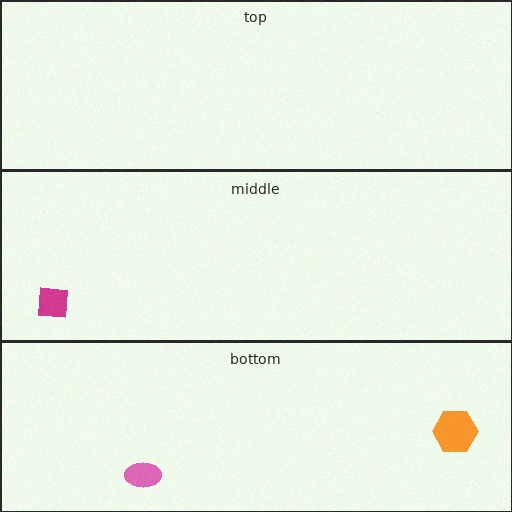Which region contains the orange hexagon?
The bottom region.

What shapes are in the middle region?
The magenta square.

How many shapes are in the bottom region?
2.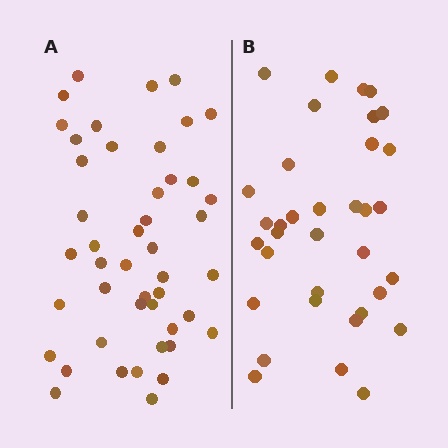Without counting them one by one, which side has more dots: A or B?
Region A (the left region) has more dots.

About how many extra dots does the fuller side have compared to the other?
Region A has roughly 12 or so more dots than region B.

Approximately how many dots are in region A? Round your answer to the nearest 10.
About 50 dots. (The exact count is 46, which rounds to 50.)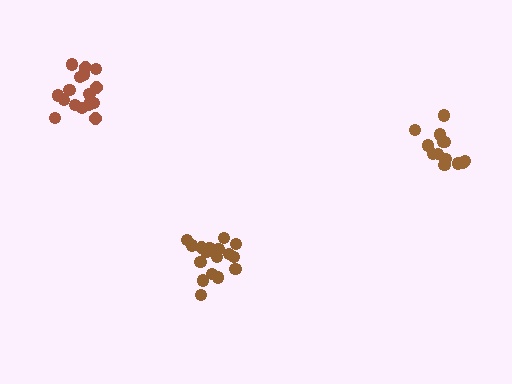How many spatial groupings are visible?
There are 3 spatial groupings.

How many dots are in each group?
Group 1: 13 dots, Group 2: 17 dots, Group 3: 16 dots (46 total).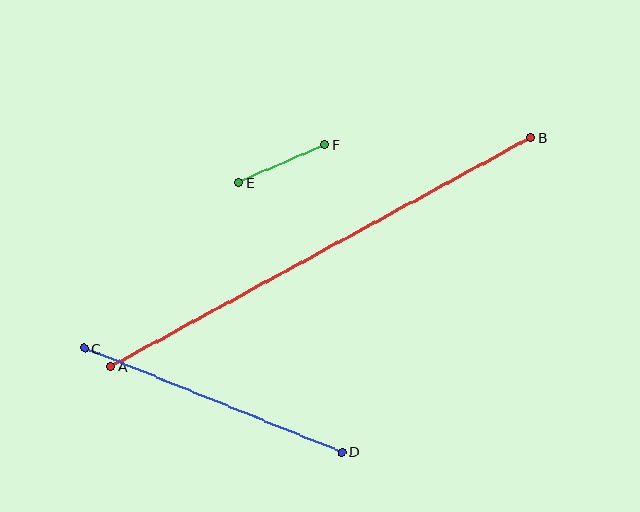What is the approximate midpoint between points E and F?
The midpoint is at approximately (282, 164) pixels.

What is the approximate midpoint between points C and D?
The midpoint is at approximately (213, 400) pixels.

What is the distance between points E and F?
The distance is approximately 94 pixels.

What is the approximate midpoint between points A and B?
The midpoint is at approximately (321, 252) pixels.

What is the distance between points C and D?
The distance is approximately 277 pixels.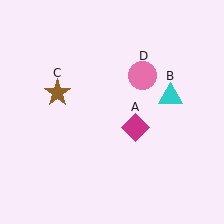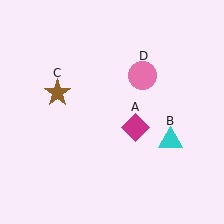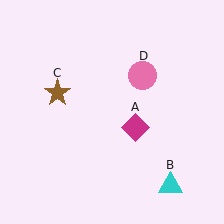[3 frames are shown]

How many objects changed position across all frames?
1 object changed position: cyan triangle (object B).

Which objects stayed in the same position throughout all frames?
Magenta diamond (object A) and brown star (object C) and pink circle (object D) remained stationary.